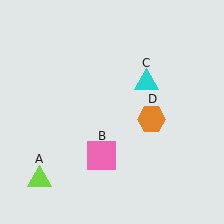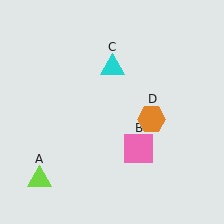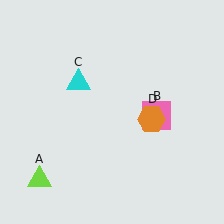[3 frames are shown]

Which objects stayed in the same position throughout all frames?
Lime triangle (object A) and orange hexagon (object D) remained stationary.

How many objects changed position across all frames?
2 objects changed position: pink square (object B), cyan triangle (object C).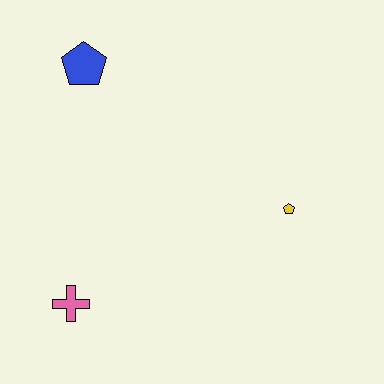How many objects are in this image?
There are 3 objects.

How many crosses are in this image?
There is 1 cross.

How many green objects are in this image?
There are no green objects.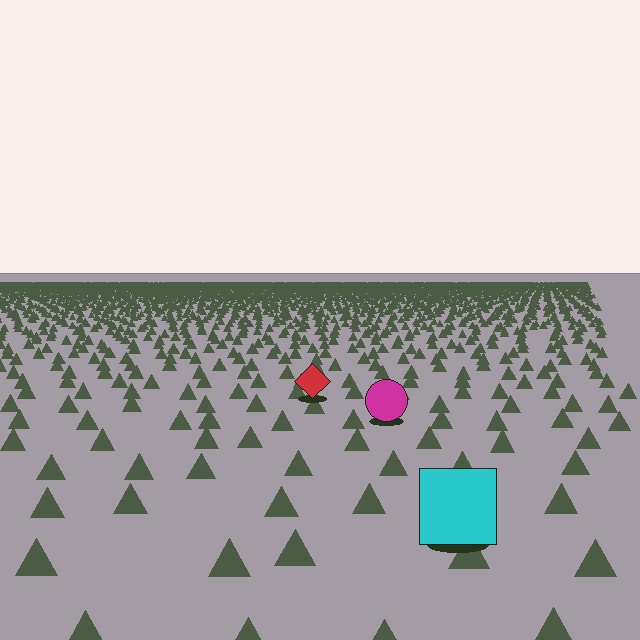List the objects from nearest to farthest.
From nearest to farthest: the cyan square, the magenta circle, the red diamond.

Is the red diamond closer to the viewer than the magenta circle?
No. The magenta circle is closer — you can tell from the texture gradient: the ground texture is coarser near it.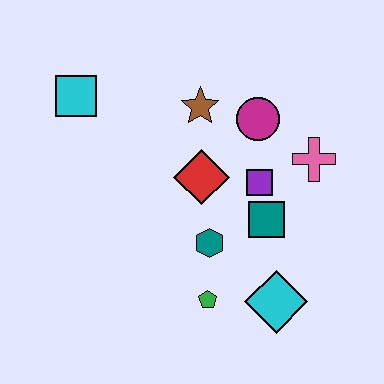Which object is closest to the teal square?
The purple square is closest to the teal square.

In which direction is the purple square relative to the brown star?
The purple square is below the brown star.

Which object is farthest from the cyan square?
The cyan diamond is farthest from the cyan square.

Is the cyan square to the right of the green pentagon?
No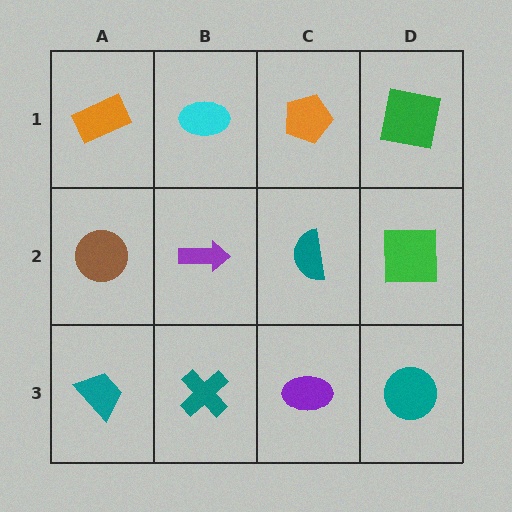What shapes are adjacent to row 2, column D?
A green square (row 1, column D), a teal circle (row 3, column D), a teal semicircle (row 2, column C).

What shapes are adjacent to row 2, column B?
A cyan ellipse (row 1, column B), a teal cross (row 3, column B), a brown circle (row 2, column A), a teal semicircle (row 2, column C).